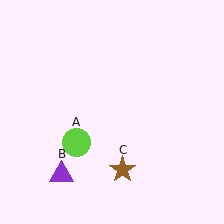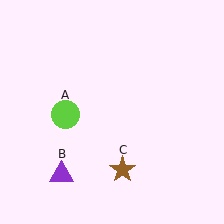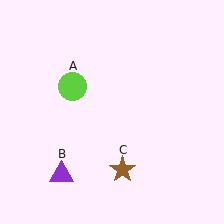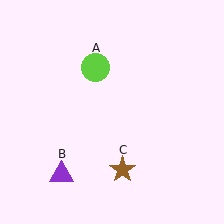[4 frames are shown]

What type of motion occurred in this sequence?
The lime circle (object A) rotated clockwise around the center of the scene.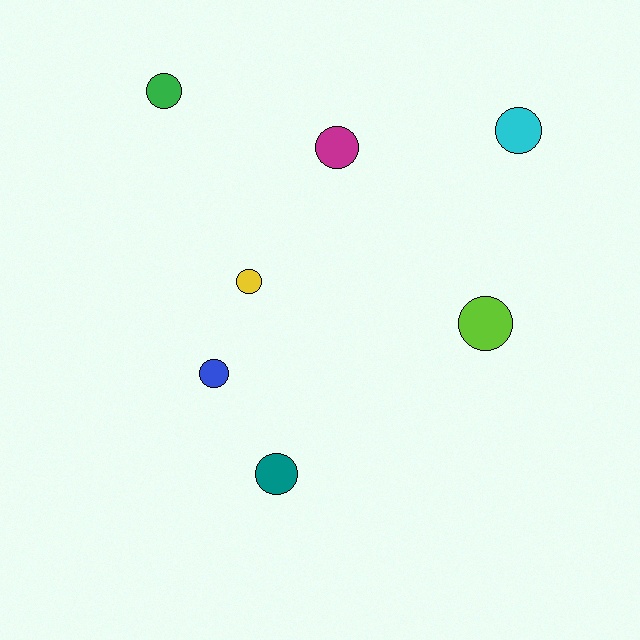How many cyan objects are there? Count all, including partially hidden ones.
There is 1 cyan object.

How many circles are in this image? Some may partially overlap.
There are 7 circles.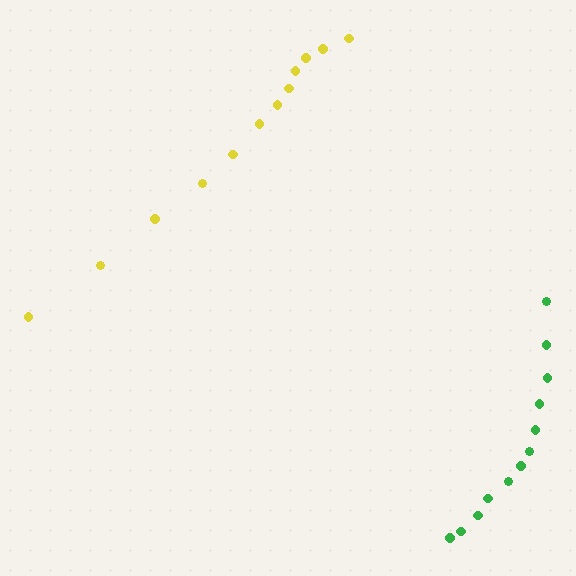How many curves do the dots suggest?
There are 2 distinct paths.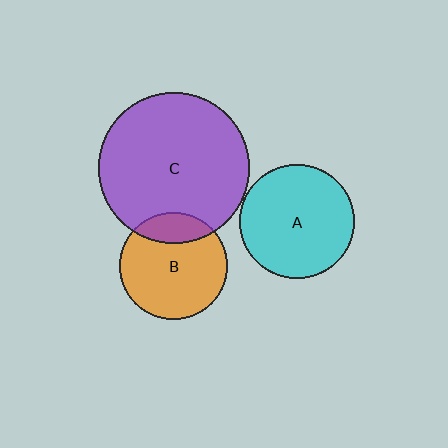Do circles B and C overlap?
Yes.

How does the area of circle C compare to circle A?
Approximately 1.7 times.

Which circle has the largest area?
Circle C (purple).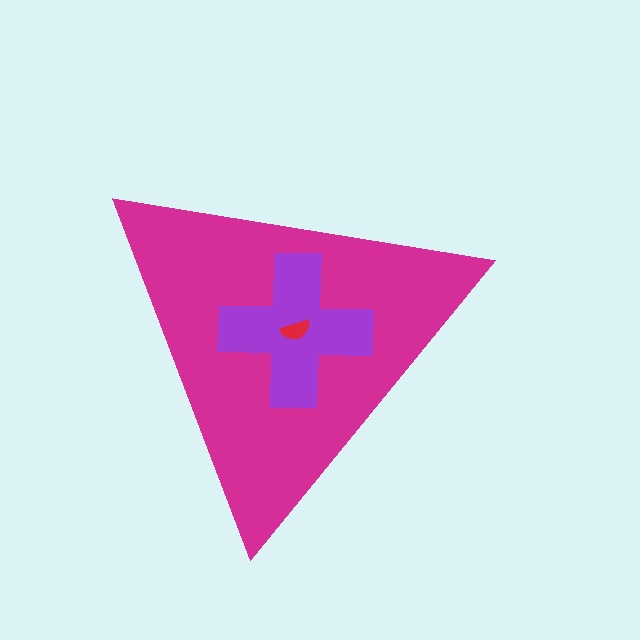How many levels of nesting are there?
3.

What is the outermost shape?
The magenta triangle.